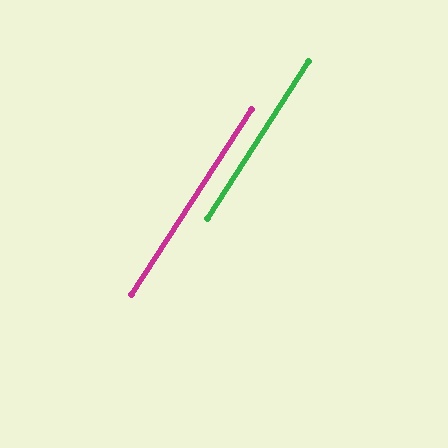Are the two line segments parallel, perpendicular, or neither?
Parallel — their directions differ by only 0.2°.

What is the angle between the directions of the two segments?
Approximately 0 degrees.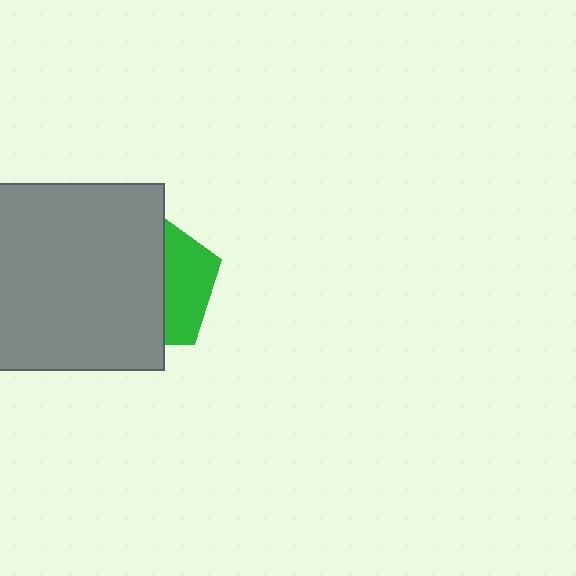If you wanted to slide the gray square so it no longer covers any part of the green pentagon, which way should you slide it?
Slide it left — that is the most direct way to separate the two shapes.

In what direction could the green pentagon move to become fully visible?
The green pentagon could move right. That would shift it out from behind the gray square entirely.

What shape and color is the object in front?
The object in front is a gray square.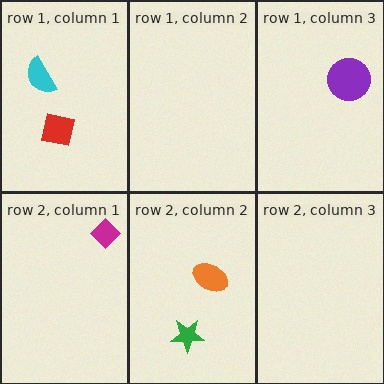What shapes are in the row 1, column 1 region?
The cyan semicircle, the red square.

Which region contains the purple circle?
The row 1, column 3 region.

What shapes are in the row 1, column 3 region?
The purple circle.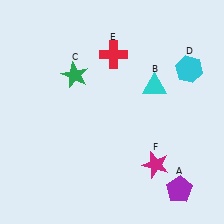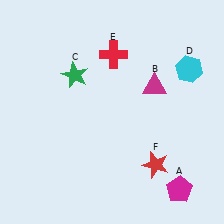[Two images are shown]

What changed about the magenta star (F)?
In Image 1, F is magenta. In Image 2, it changed to red.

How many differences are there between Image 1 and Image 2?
There are 3 differences between the two images.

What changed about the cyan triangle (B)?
In Image 1, B is cyan. In Image 2, it changed to magenta.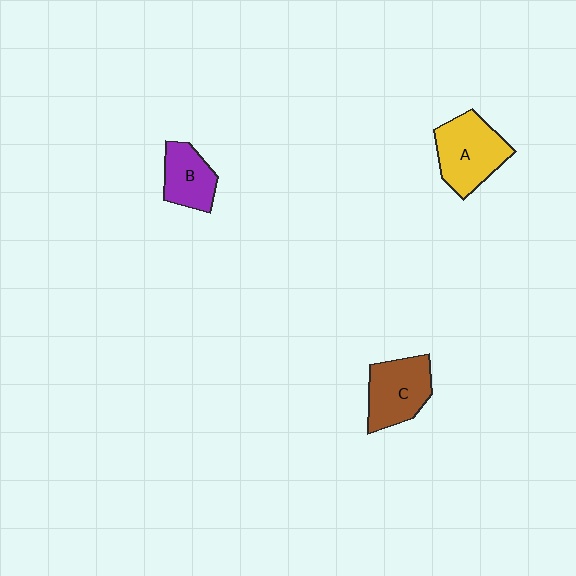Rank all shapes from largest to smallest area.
From largest to smallest: A (yellow), C (brown), B (purple).